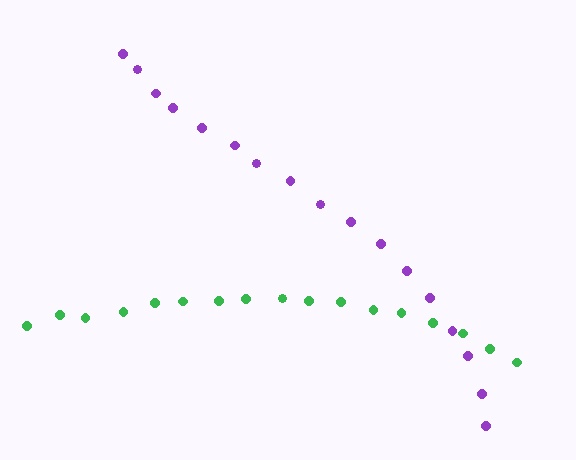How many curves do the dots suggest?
There are 2 distinct paths.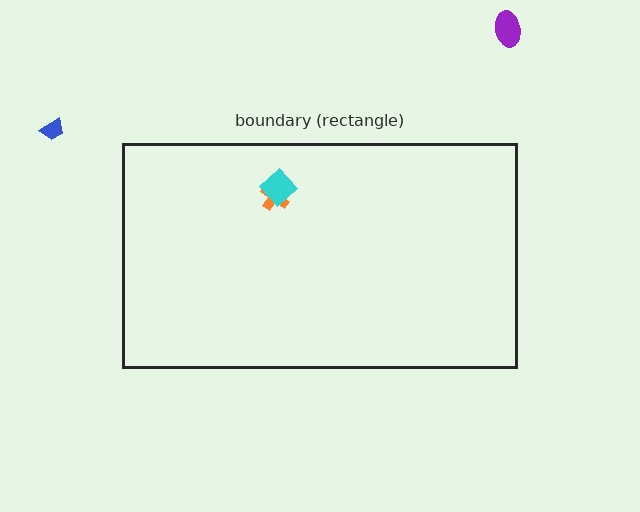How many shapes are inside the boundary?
2 inside, 2 outside.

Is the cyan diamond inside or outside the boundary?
Inside.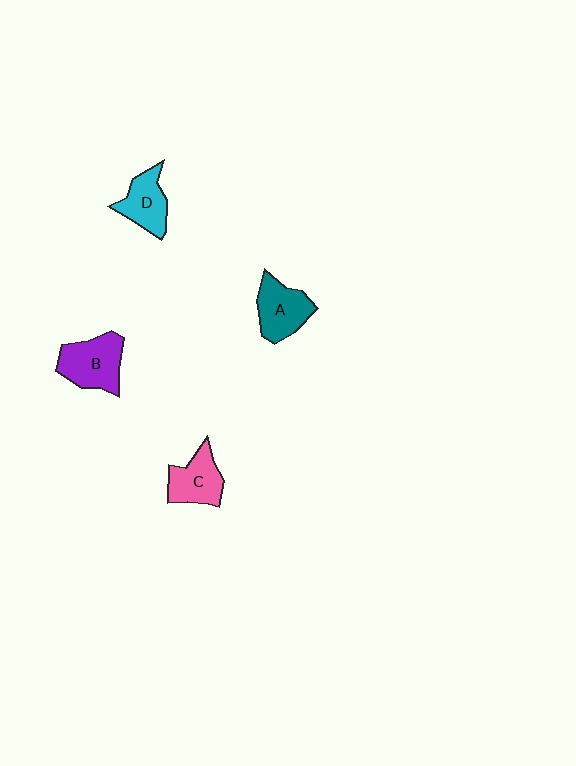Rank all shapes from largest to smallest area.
From largest to smallest: B (purple), A (teal), C (pink), D (cyan).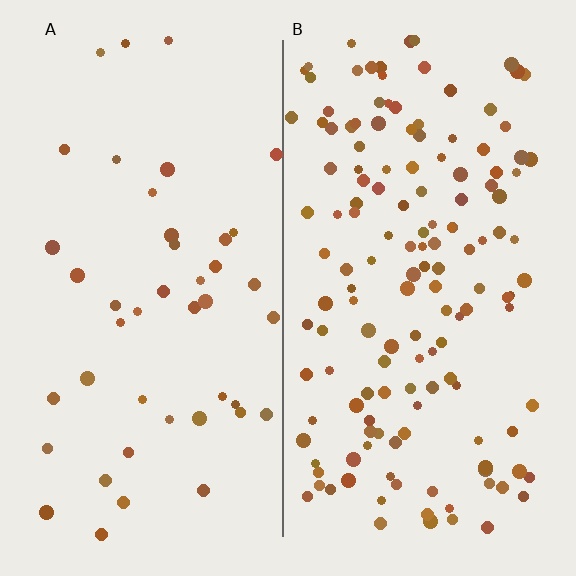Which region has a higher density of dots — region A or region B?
B (the right).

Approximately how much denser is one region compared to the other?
Approximately 3.3× — region B over region A.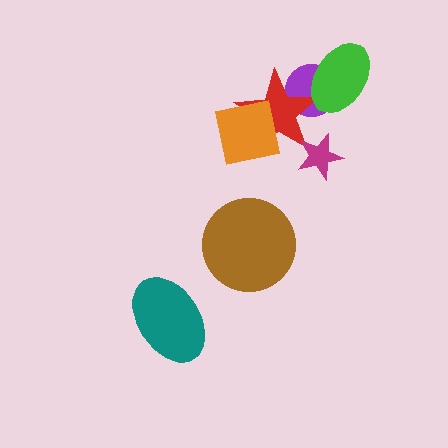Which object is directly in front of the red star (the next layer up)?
The orange square is directly in front of the red star.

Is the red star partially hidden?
Yes, it is partially covered by another shape.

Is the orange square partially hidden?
No, no other shape covers it.